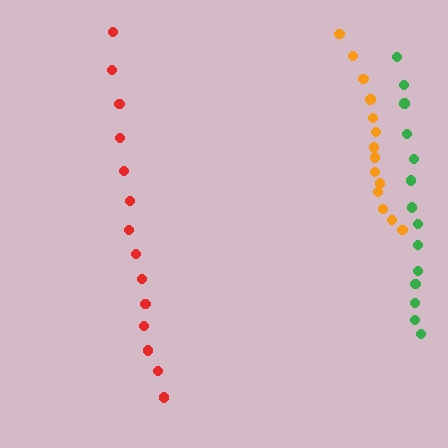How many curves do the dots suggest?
There are 3 distinct paths.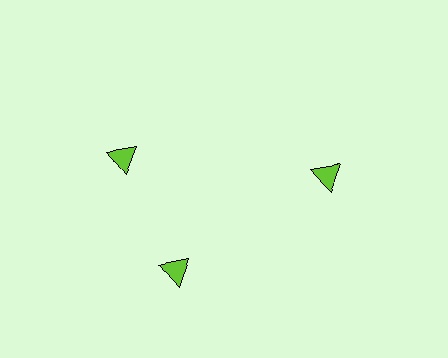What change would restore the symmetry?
The symmetry would be restored by rotating it back into even spacing with its neighbors so that all 3 triangles sit at equal angles and equal distance from the center.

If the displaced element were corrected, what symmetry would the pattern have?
It would have 3-fold rotational symmetry — the pattern would map onto itself every 120 degrees.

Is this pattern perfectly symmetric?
No. The 3 lime triangles are arranged in a ring, but one element near the 11 o'clock position is rotated out of alignment along the ring, breaking the 3-fold rotational symmetry.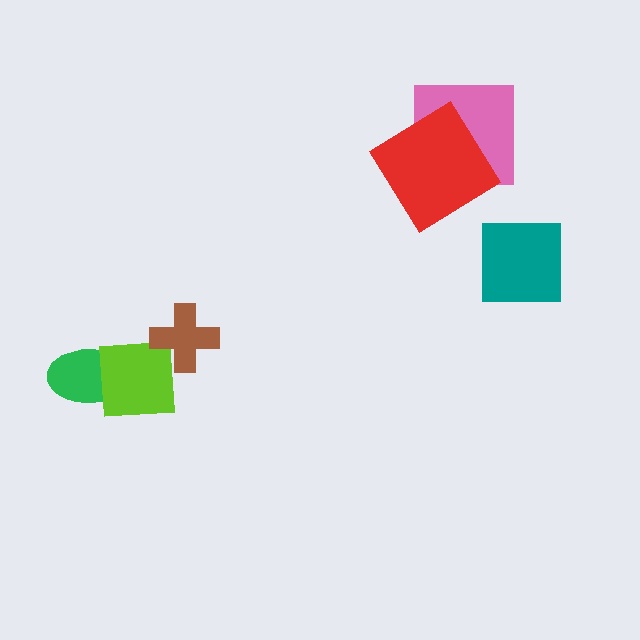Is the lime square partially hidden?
Yes, it is partially covered by another shape.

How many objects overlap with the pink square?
1 object overlaps with the pink square.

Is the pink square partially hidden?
Yes, it is partially covered by another shape.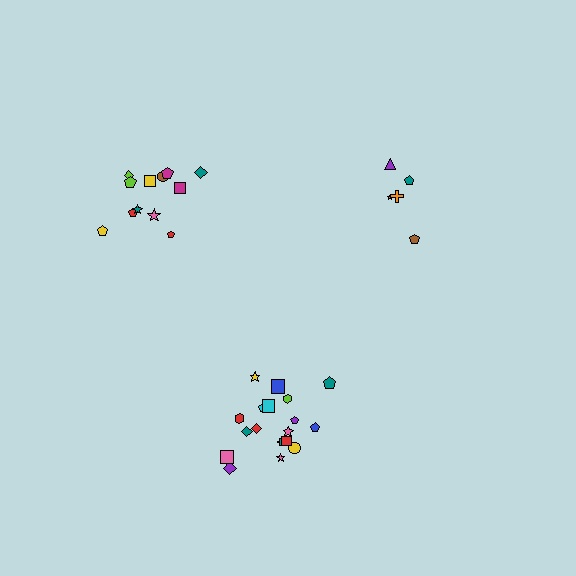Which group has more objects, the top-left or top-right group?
The top-left group.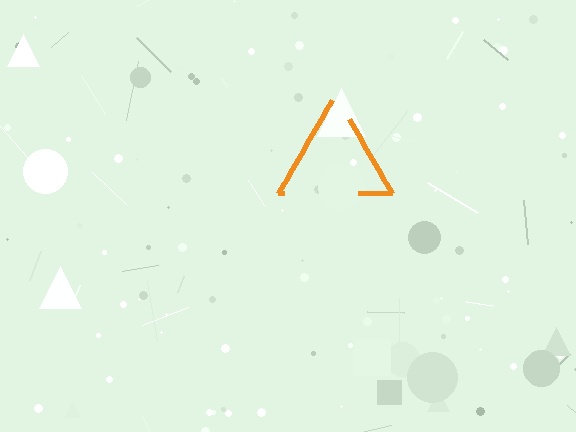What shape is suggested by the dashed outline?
The dashed outline suggests a triangle.